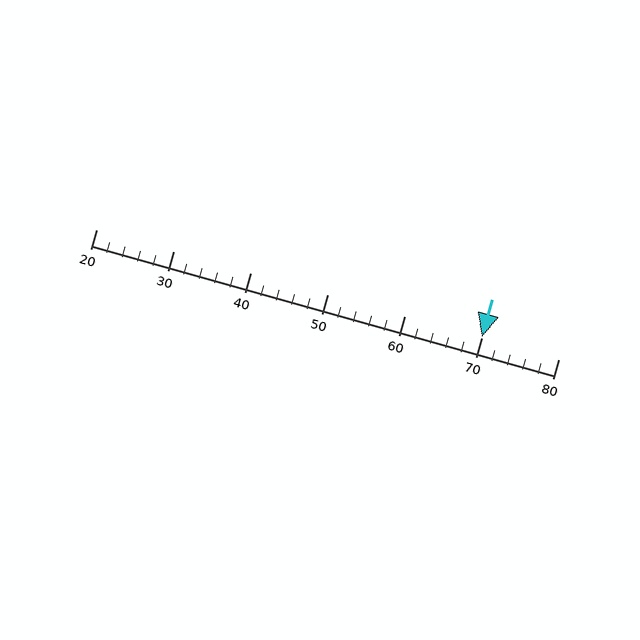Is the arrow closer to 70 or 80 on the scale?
The arrow is closer to 70.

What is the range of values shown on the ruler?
The ruler shows values from 20 to 80.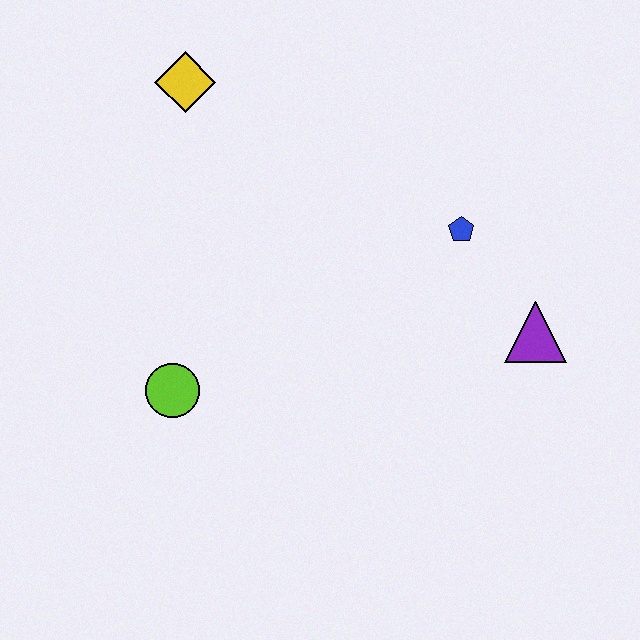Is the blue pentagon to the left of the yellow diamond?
No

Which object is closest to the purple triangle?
The blue pentagon is closest to the purple triangle.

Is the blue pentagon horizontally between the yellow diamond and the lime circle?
No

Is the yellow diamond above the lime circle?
Yes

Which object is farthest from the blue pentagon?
The lime circle is farthest from the blue pentagon.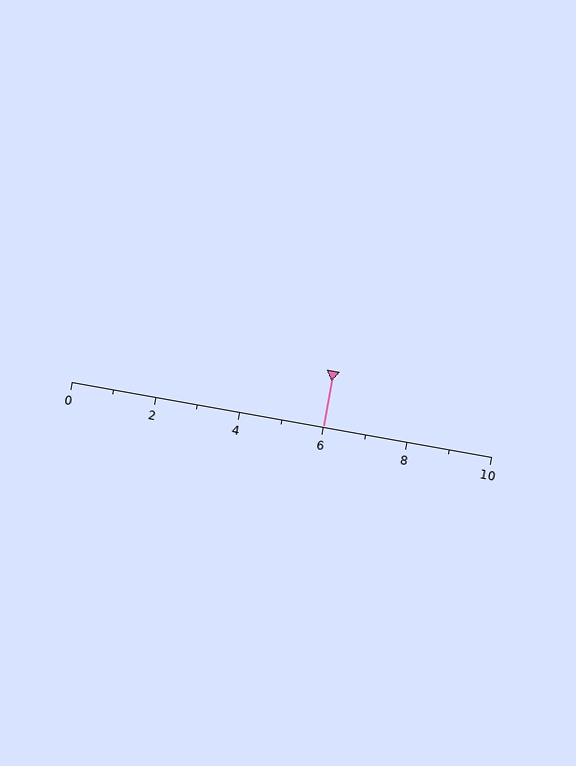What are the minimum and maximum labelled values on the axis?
The axis runs from 0 to 10.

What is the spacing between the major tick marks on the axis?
The major ticks are spaced 2 apart.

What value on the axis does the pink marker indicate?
The marker indicates approximately 6.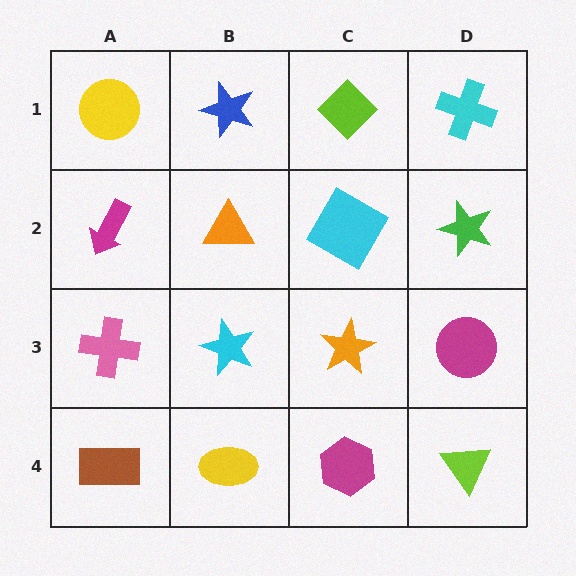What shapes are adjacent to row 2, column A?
A yellow circle (row 1, column A), a pink cross (row 3, column A), an orange triangle (row 2, column B).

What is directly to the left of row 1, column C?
A blue star.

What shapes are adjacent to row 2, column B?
A blue star (row 1, column B), a cyan star (row 3, column B), a magenta arrow (row 2, column A), a cyan diamond (row 2, column C).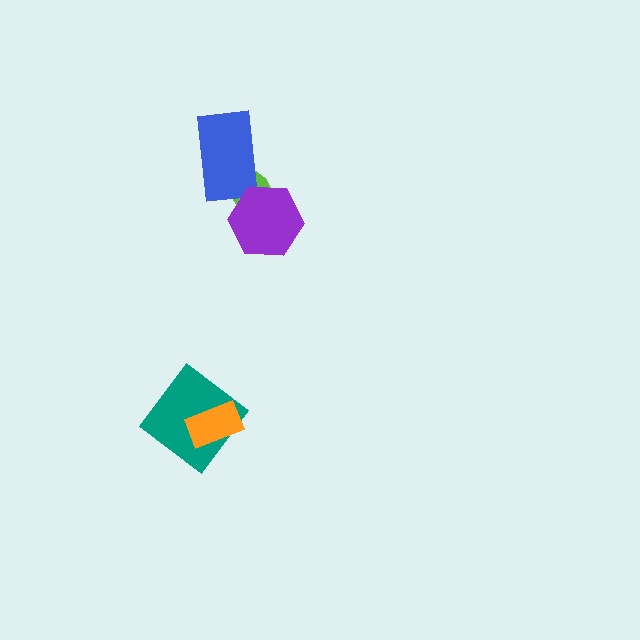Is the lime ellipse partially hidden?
Yes, it is partially covered by another shape.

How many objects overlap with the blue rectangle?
1 object overlaps with the blue rectangle.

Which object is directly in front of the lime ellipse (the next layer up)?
The blue rectangle is directly in front of the lime ellipse.